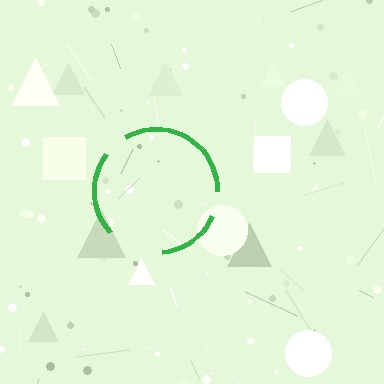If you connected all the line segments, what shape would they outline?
They would outline a circle.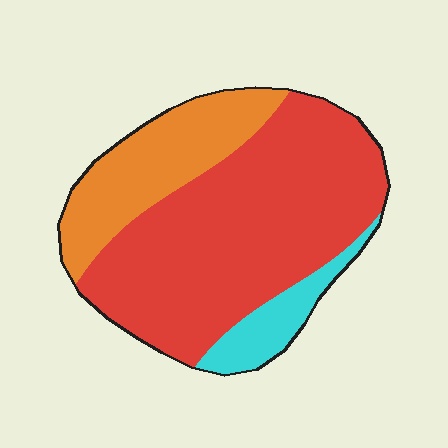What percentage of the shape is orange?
Orange covers 25% of the shape.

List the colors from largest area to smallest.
From largest to smallest: red, orange, cyan.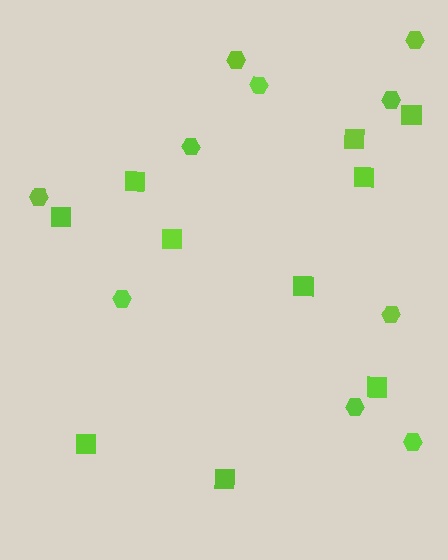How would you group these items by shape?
There are 2 groups: one group of squares (10) and one group of hexagons (10).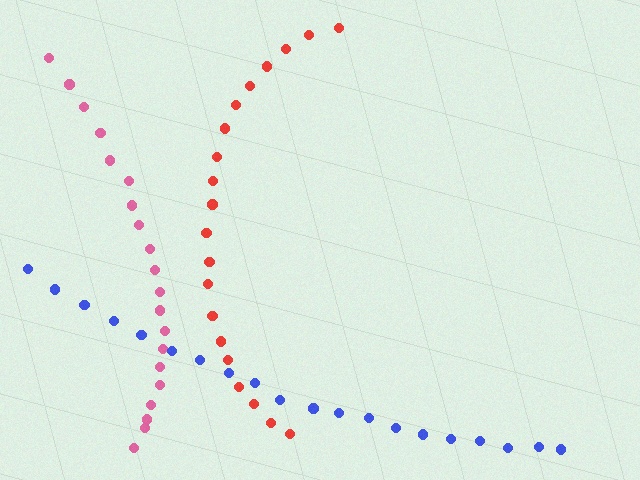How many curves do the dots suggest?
There are 3 distinct paths.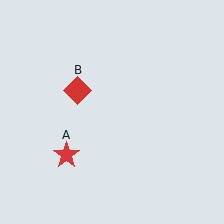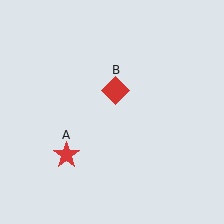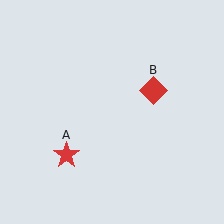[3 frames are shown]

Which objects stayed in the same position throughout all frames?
Red star (object A) remained stationary.